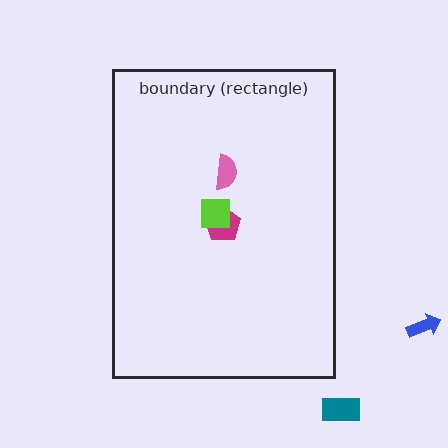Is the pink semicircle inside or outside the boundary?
Inside.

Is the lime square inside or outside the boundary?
Inside.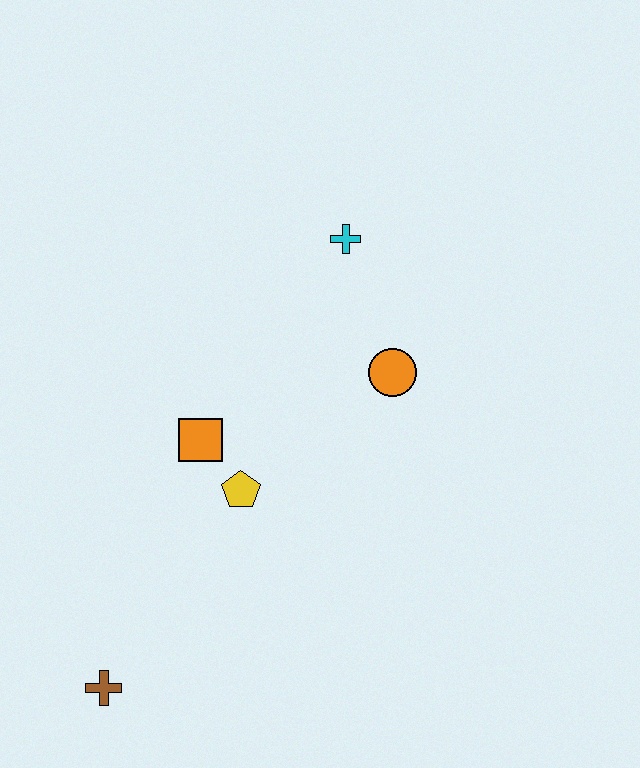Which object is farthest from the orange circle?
The brown cross is farthest from the orange circle.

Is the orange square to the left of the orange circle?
Yes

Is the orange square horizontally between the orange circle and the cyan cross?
No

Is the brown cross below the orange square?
Yes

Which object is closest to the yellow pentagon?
The orange square is closest to the yellow pentagon.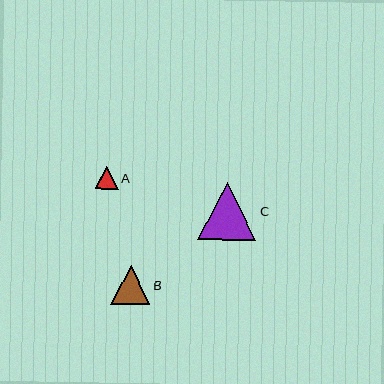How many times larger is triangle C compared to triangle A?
Triangle C is approximately 2.5 times the size of triangle A.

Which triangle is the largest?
Triangle C is the largest with a size of approximately 58 pixels.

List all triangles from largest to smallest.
From largest to smallest: C, B, A.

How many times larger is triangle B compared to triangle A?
Triangle B is approximately 1.7 times the size of triangle A.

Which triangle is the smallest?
Triangle A is the smallest with a size of approximately 23 pixels.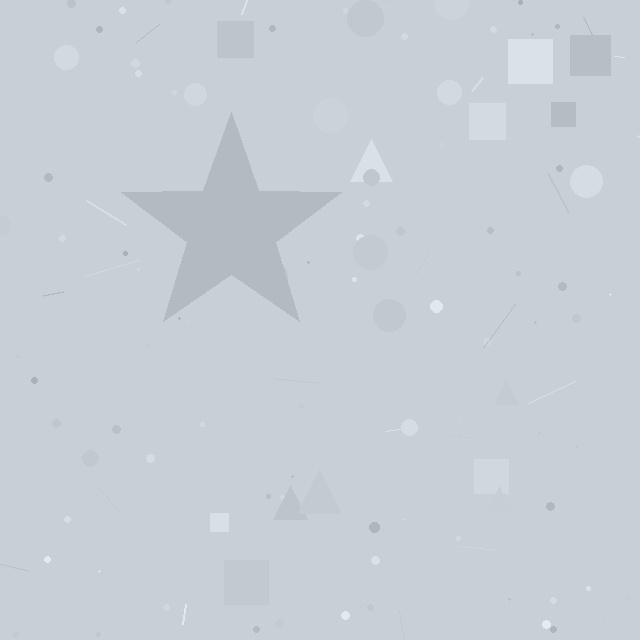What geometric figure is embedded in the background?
A star is embedded in the background.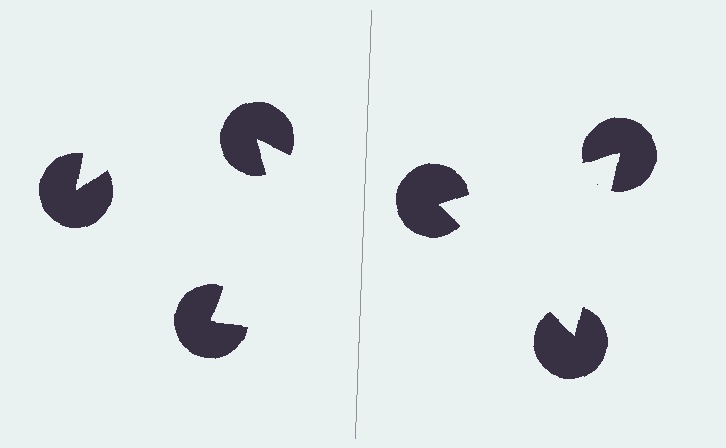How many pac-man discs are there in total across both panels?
6 — 3 on each side.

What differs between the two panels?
The pac-man discs are positioned identically on both sides; only the wedge orientations differ. On the right they align to a triangle; on the left they are misaligned.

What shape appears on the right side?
An illusory triangle.